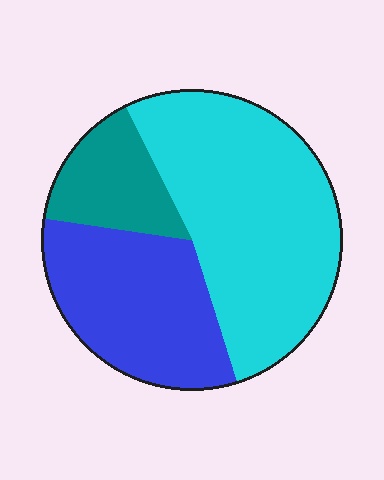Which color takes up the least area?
Teal, at roughly 15%.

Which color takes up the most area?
Cyan, at roughly 50%.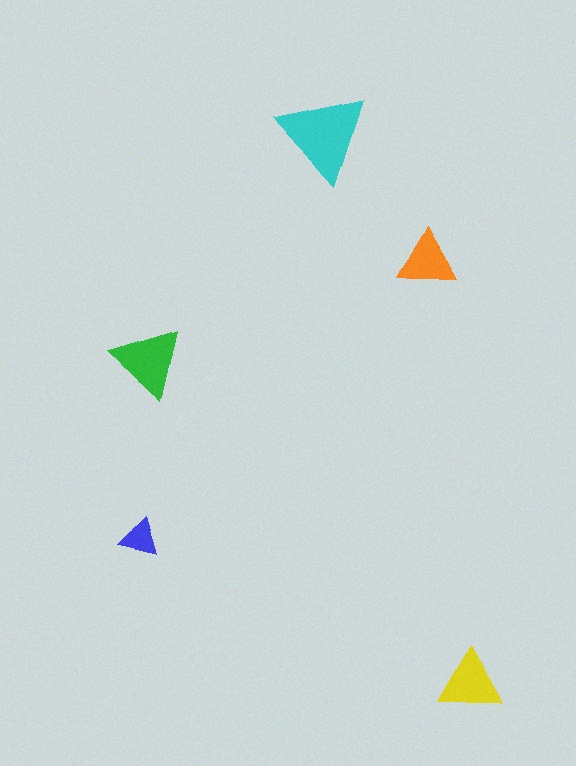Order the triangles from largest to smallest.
the cyan one, the green one, the yellow one, the orange one, the blue one.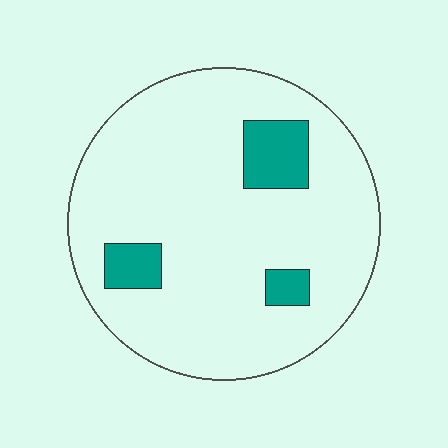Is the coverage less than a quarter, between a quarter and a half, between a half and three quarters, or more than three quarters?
Less than a quarter.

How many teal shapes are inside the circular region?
3.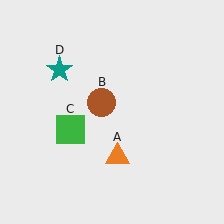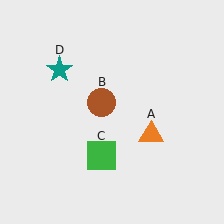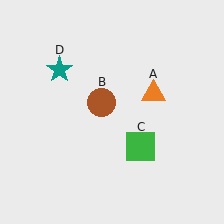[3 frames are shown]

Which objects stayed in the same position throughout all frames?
Brown circle (object B) and teal star (object D) remained stationary.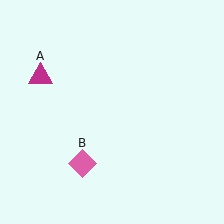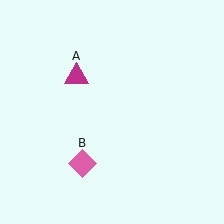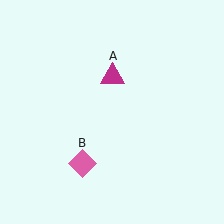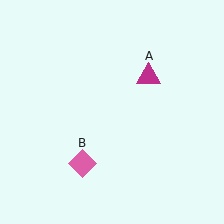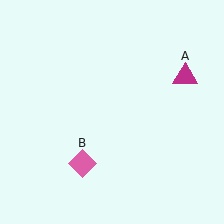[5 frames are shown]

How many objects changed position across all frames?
1 object changed position: magenta triangle (object A).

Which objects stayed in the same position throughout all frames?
Pink diamond (object B) remained stationary.